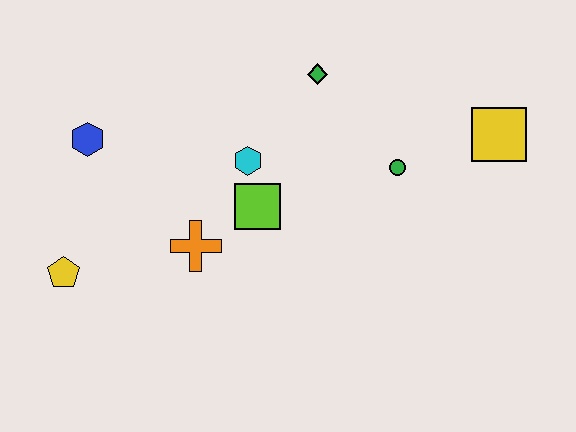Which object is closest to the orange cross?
The lime square is closest to the orange cross.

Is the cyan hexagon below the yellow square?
Yes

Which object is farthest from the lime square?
The yellow square is farthest from the lime square.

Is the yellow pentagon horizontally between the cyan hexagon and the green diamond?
No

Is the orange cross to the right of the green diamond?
No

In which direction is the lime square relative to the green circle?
The lime square is to the left of the green circle.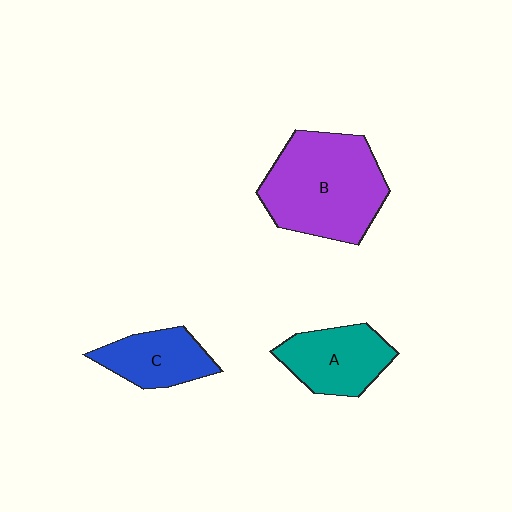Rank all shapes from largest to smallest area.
From largest to smallest: B (purple), A (teal), C (blue).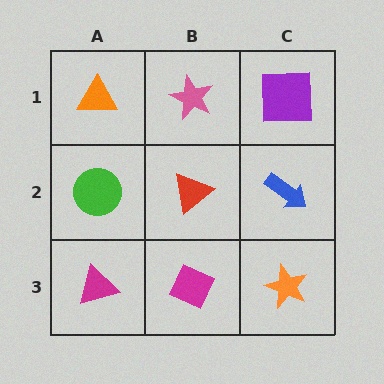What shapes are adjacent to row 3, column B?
A red triangle (row 2, column B), a magenta triangle (row 3, column A), an orange star (row 3, column C).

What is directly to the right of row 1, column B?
A purple square.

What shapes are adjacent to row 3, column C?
A blue arrow (row 2, column C), a magenta diamond (row 3, column B).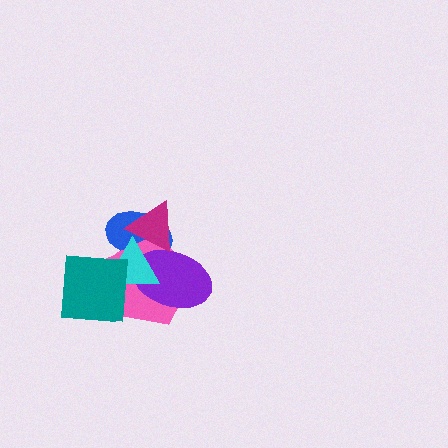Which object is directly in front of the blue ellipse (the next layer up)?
The pink pentagon is directly in front of the blue ellipse.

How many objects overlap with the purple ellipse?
4 objects overlap with the purple ellipse.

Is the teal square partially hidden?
No, no other shape covers it.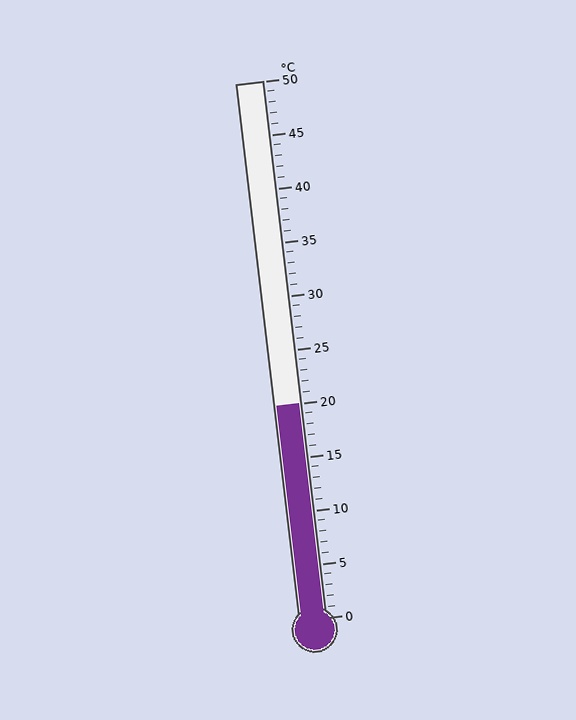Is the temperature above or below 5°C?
The temperature is above 5°C.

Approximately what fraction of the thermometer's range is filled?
The thermometer is filled to approximately 40% of its range.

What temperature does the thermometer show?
The thermometer shows approximately 20°C.